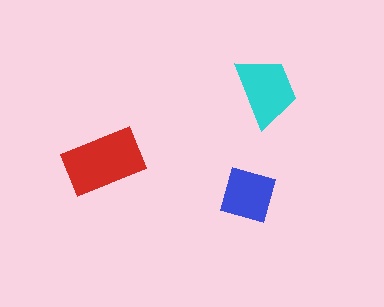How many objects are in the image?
There are 3 objects in the image.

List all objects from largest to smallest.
The red rectangle, the cyan trapezoid, the blue diamond.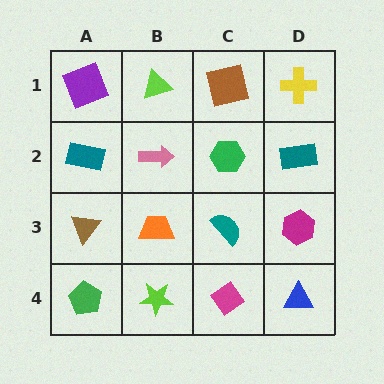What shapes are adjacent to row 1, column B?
A pink arrow (row 2, column B), a purple square (row 1, column A), a brown square (row 1, column C).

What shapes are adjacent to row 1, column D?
A teal rectangle (row 2, column D), a brown square (row 1, column C).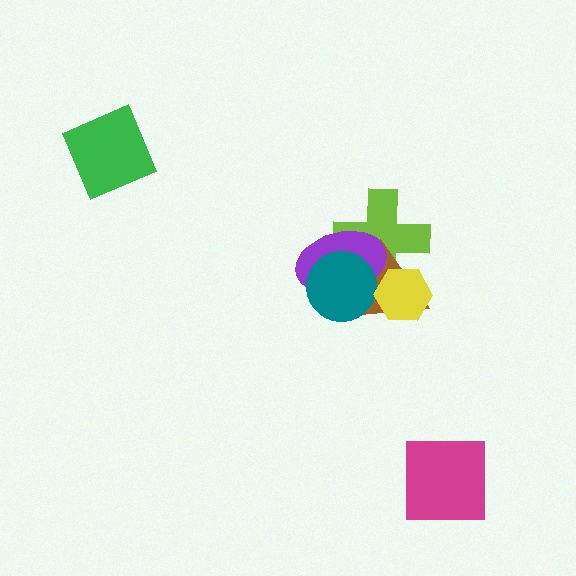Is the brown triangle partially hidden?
Yes, it is partially covered by another shape.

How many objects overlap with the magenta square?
0 objects overlap with the magenta square.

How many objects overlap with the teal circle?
3 objects overlap with the teal circle.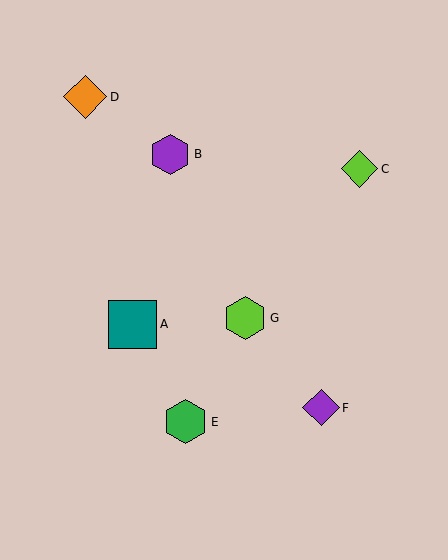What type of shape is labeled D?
Shape D is an orange diamond.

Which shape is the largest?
The teal square (labeled A) is the largest.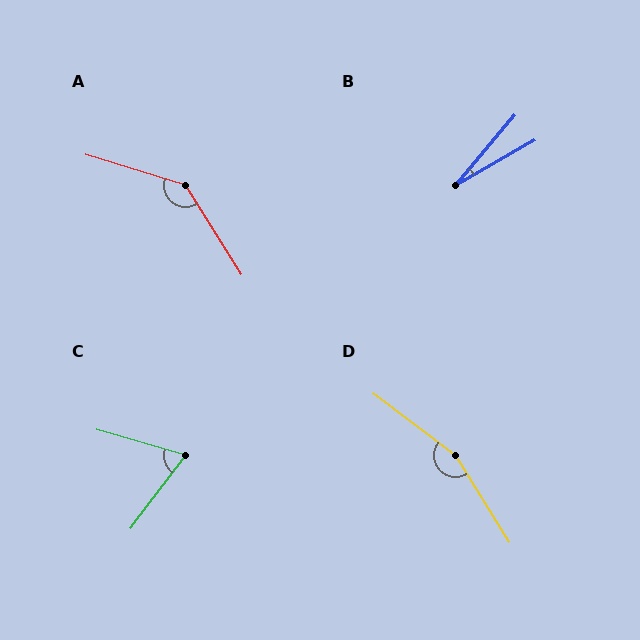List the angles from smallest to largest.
B (20°), C (69°), A (139°), D (159°).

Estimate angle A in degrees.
Approximately 139 degrees.